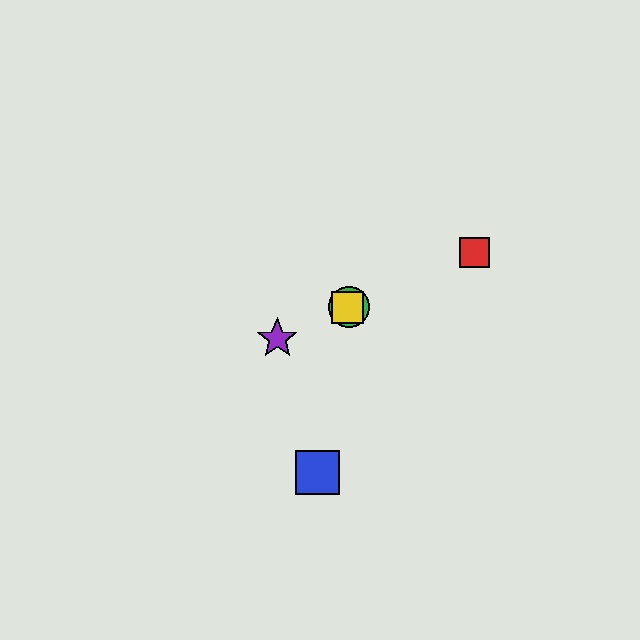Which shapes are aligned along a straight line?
The red square, the green circle, the yellow square, the purple star are aligned along a straight line.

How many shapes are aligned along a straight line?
4 shapes (the red square, the green circle, the yellow square, the purple star) are aligned along a straight line.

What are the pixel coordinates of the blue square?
The blue square is at (317, 473).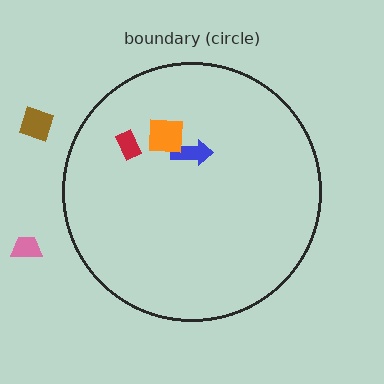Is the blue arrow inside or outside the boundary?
Inside.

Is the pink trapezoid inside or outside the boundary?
Outside.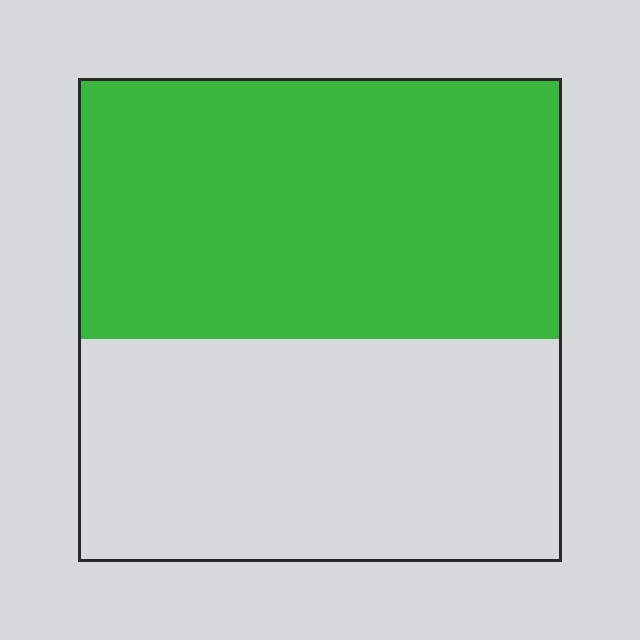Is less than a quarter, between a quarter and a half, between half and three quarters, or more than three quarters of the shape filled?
Between half and three quarters.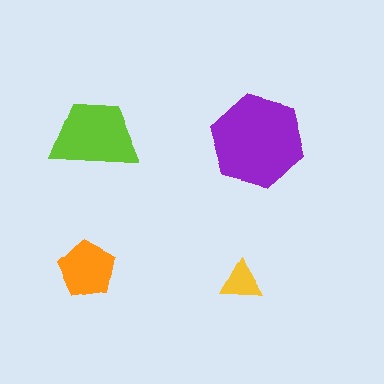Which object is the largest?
The purple hexagon.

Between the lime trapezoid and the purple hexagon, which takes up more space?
The purple hexagon.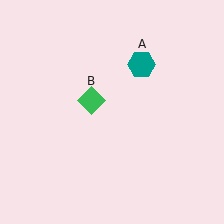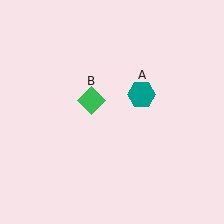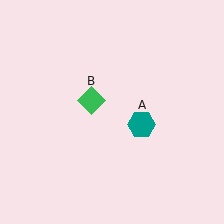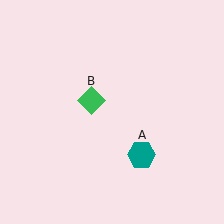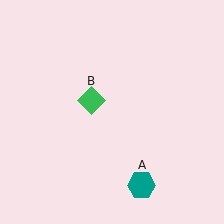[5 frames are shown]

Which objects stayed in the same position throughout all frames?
Green diamond (object B) remained stationary.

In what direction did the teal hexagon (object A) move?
The teal hexagon (object A) moved down.